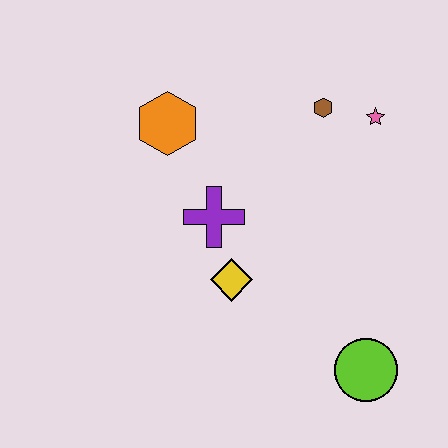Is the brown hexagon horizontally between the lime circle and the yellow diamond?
Yes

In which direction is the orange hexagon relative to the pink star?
The orange hexagon is to the left of the pink star.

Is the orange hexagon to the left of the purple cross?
Yes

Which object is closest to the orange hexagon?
The purple cross is closest to the orange hexagon.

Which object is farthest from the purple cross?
The lime circle is farthest from the purple cross.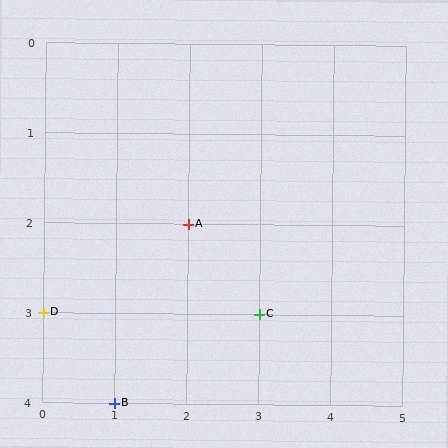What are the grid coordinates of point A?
Point A is at grid coordinates (2, 2).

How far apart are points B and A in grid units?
Points B and A are 1 column and 2 rows apart (about 2.2 grid units diagonally).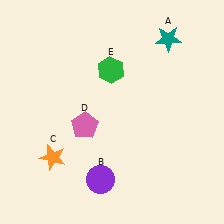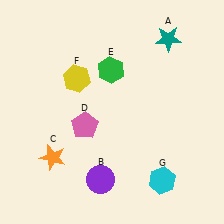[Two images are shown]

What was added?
A yellow hexagon (F), a cyan hexagon (G) were added in Image 2.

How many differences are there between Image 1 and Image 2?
There are 2 differences between the two images.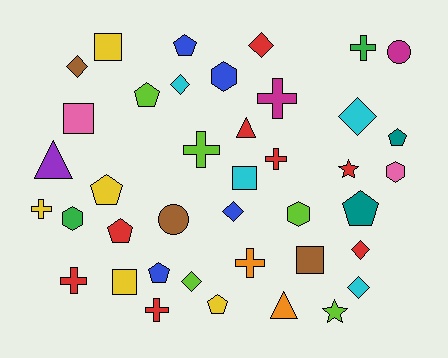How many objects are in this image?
There are 40 objects.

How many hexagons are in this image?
There are 4 hexagons.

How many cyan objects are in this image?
There are 4 cyan objects.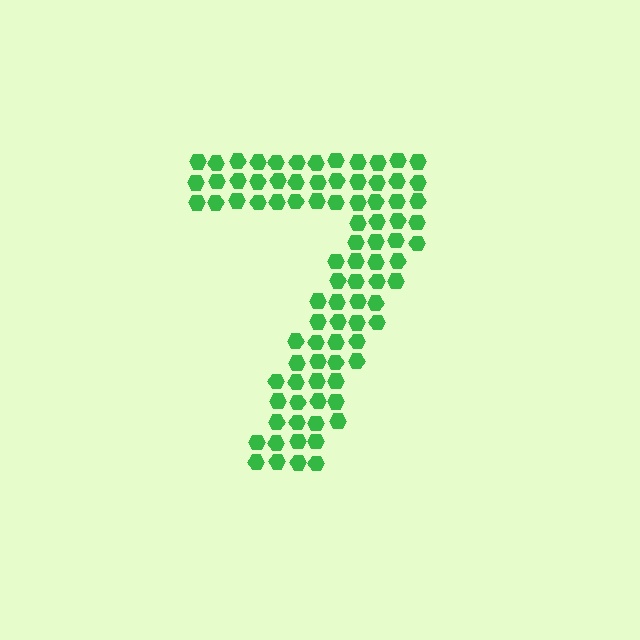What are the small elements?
The small elements are hexagons.